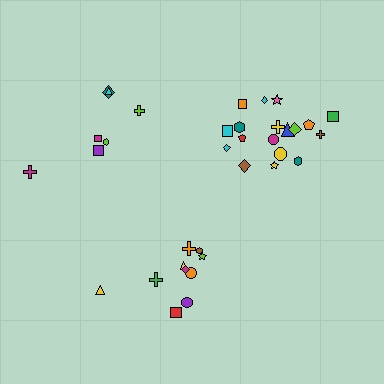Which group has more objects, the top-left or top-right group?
The top-right group.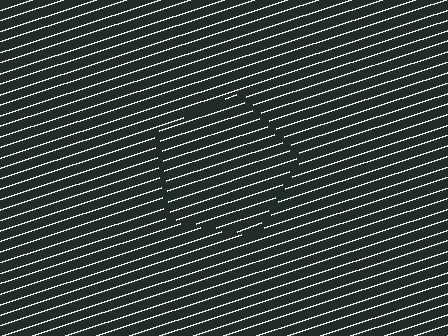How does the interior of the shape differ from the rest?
The interior of the shape contains the same grating, shifted by half a period — the contour is defined by the phase discontinuity where line-ends from the inner and outer gratings abut.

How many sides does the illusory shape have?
5 sides — the line-ends trace a pentagon.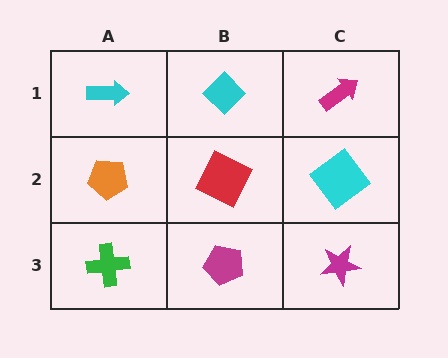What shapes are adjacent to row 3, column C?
A cyan diamond (row 2, column C), a magenta pentagon (row 3, column B).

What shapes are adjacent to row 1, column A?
An orange pentagon (row 2, column A), a cyan diamond (row 1, column B).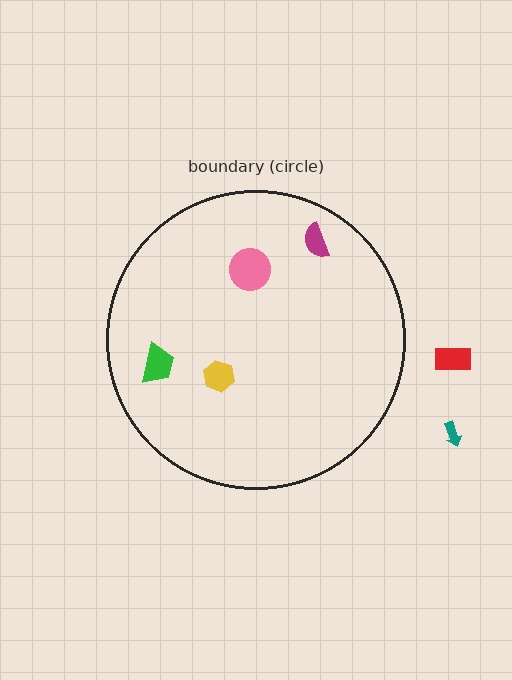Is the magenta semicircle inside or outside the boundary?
Inside.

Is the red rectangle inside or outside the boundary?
Outside.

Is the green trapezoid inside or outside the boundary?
Inside.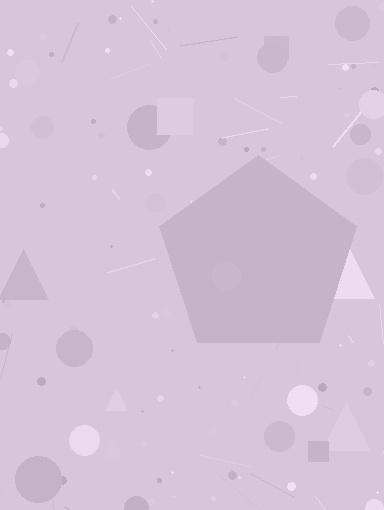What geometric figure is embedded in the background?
A pentagon is embedded in the background.